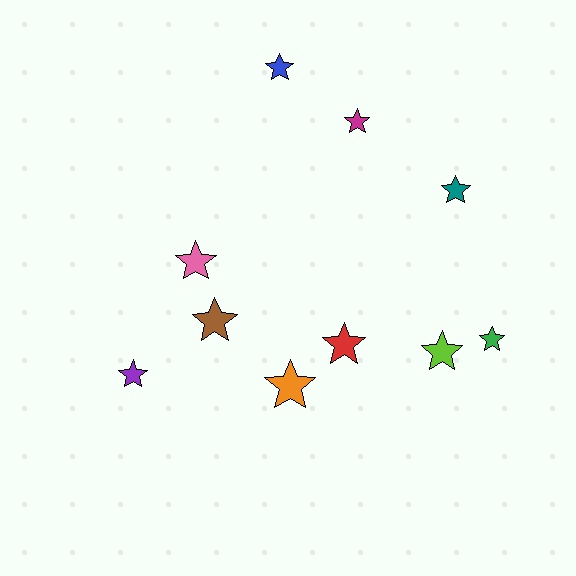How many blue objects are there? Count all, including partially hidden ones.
There is 1 blue object.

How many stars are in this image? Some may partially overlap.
There are 10 stars.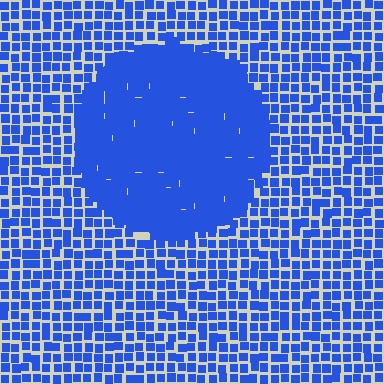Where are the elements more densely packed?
The elements are more densely packed inside the circle boundary.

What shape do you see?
I see a circle.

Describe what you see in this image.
The image contains small blue elements arranged at two different densities. A circle-shaped region is visible where the elements are more densely packed than the surrounding area.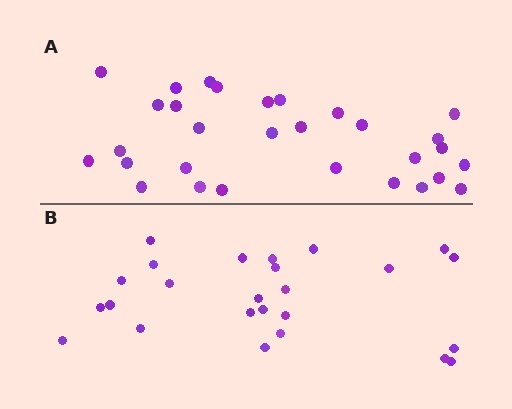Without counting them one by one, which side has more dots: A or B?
Region A (the top region) has more dots.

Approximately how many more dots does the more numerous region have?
Region A has about 5 more dots than region B.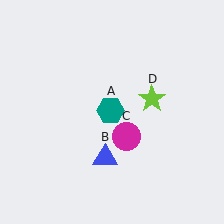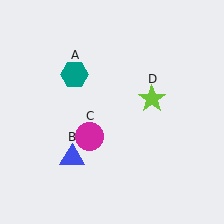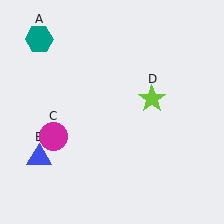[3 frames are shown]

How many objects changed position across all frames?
3 objects changed position: teal hexagon (object A), blue triangle (object B), magenta circle (object C).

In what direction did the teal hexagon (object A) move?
The teal hexagon (object A) moved up and to the left.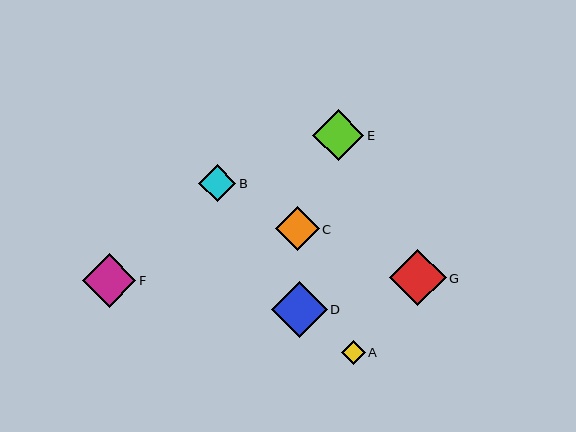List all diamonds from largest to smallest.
From largest to smallest: G, D, F, E, C, B, A.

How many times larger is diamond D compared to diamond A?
Diamond D is approximately 2.4 times the size of diamond A.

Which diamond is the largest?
Diamond G is the largest with a size of approximately 57 pixels.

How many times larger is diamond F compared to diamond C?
Diamond F is approximately 1.2 times the size of diamond C.